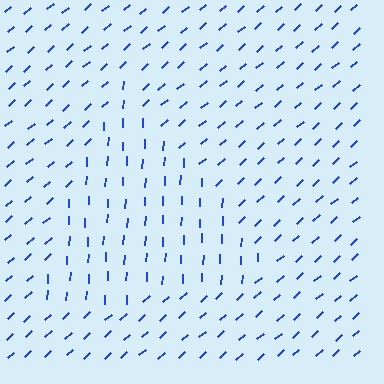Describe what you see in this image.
The image is filled with small blue line segments. A triangle region in the image has lines oriented differently from the surrounding lines, creating a visible texture boundary.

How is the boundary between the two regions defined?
The boundary is defined purely by a change in line orientation (approximately 45 degrees difference). All lines are the same color and thickness.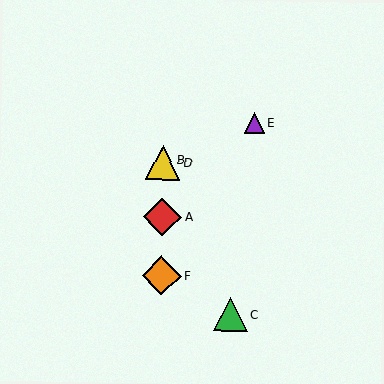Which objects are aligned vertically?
Objects A, B, D, F are aligned vertically.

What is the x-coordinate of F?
Object F is at x≈161.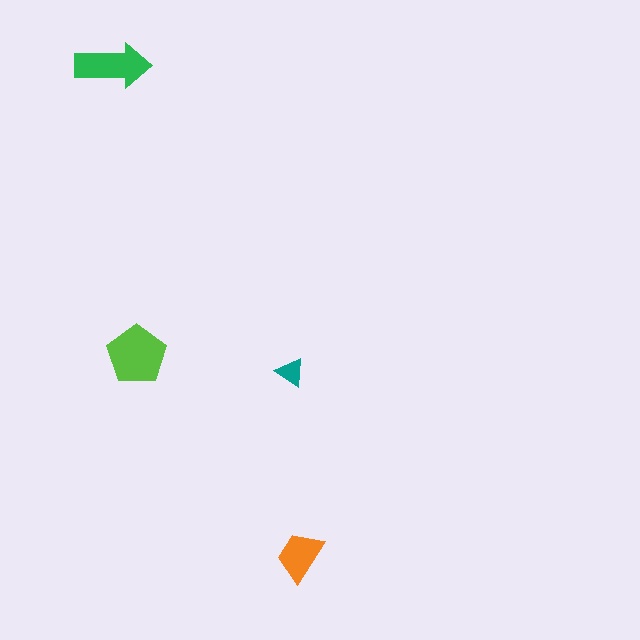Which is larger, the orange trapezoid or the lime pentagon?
The lime pentagon.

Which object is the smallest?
The teal triangle.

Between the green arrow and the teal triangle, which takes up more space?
The green arrow.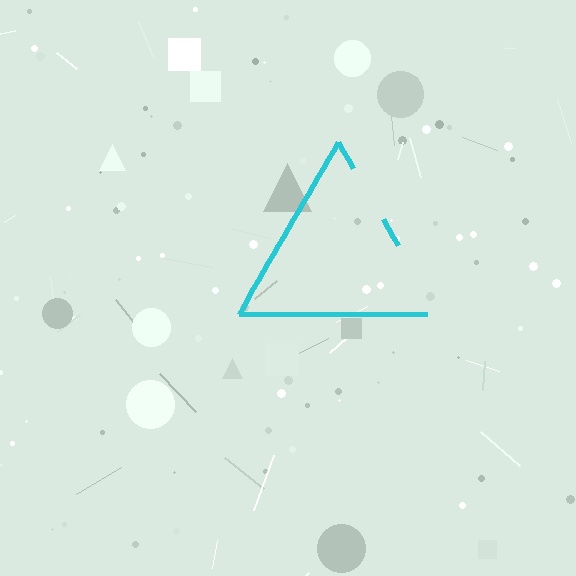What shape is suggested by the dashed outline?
The dashed outline suggests a triangle.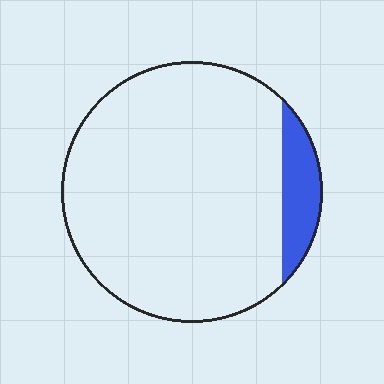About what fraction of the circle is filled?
About one tenth (1/10).